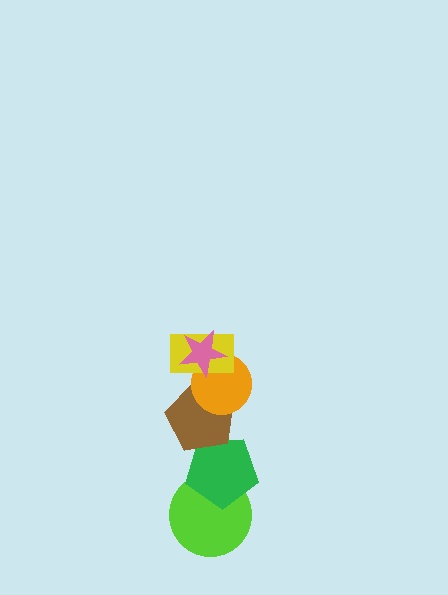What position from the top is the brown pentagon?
The brown pentagon is 4th from the top.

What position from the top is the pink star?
The pink star is 1st from the top.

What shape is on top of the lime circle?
The green pentagon is on top of the lime circle.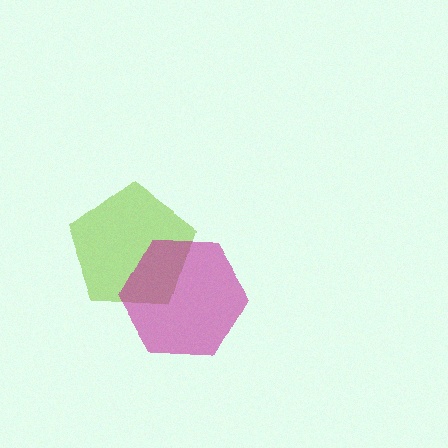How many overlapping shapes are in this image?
There are 2 overlapping shapes in the image.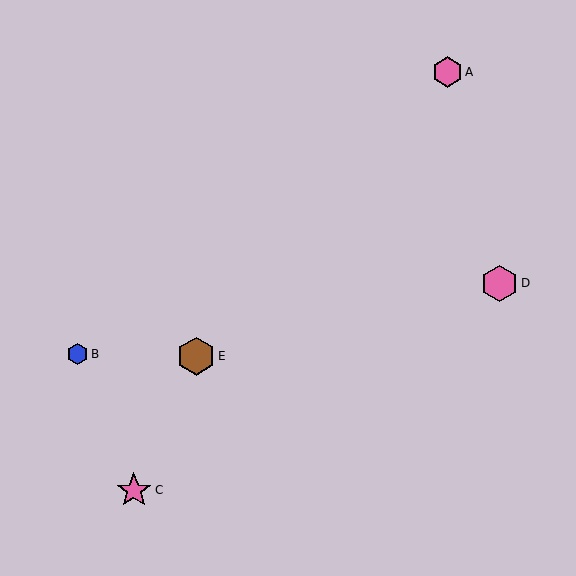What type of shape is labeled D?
Shape D is a pink hexagon.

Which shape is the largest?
The brown hexagon (labeled E) is the largest.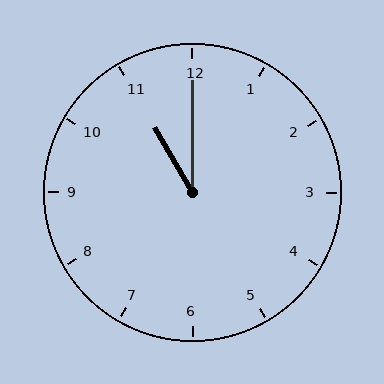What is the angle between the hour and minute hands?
Approximately 30 degrees.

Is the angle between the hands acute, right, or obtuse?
It is acute.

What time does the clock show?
11:00.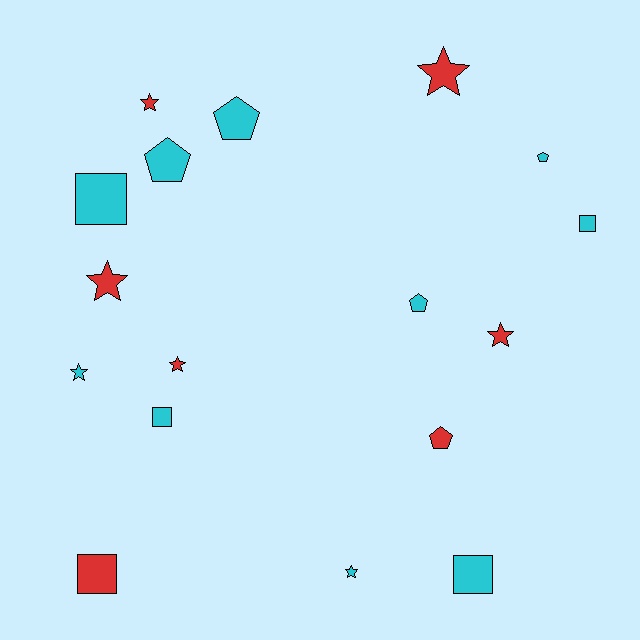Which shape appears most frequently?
Star, with 7 objects.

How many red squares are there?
There is 1 red square.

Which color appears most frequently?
Cyan, with 10 objects.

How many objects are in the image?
There are 17 objects.